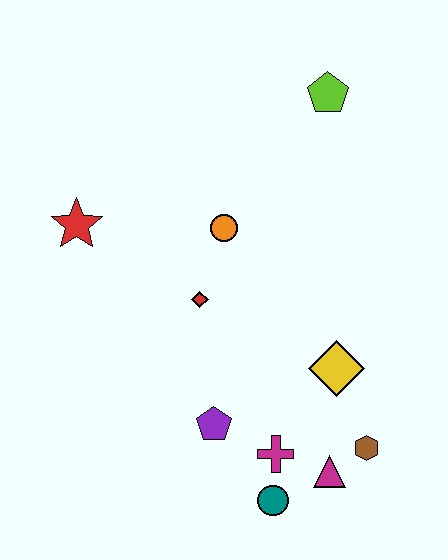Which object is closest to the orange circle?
The red diamond is closest to the orange circle.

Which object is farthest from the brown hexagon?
The red star is farthest from the brown hexagon.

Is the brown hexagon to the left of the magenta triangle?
No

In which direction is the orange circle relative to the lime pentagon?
The orange circle is below the lime pentagon.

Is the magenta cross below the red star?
Yes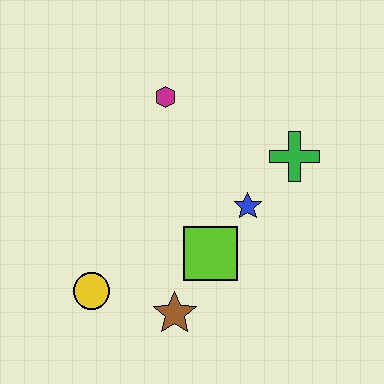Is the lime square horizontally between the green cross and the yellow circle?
Yes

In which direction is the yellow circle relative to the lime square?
The yellow circle is to the left of the lime square.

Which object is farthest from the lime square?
The magenta hexagon is farthest from the lime square.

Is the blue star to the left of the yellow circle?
No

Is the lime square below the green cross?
Yes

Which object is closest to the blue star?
The lime square is closest to the blue star.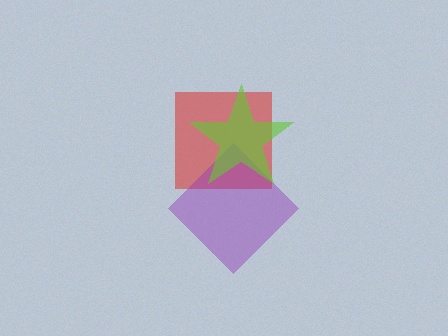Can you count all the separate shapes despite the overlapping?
Yes, there are 3 separate shapes.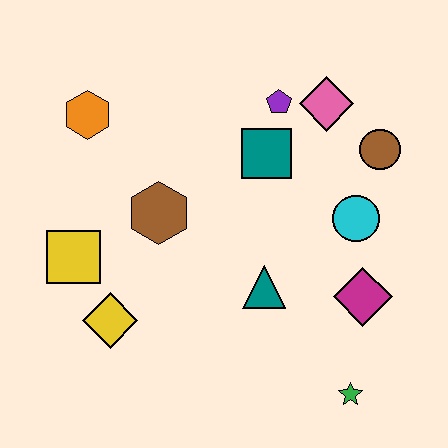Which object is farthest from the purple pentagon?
The green star is farthest from the purple pentagon.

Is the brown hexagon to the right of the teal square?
No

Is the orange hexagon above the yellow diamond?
Yes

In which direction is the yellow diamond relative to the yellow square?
The yellow diamond is below the yellow square.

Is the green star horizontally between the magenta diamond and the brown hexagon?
Yes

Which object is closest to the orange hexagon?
The brown hexagon is closest to the orange hexagon.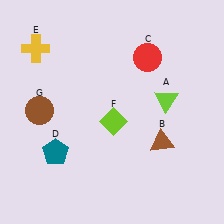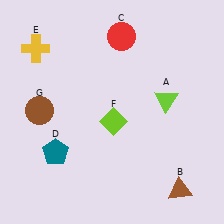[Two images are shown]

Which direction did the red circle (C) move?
The red circle (C) moved left.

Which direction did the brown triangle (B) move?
The brown triangle (B) moved down.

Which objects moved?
The objects that moved are: the brown triangle (B), the red circle (C).